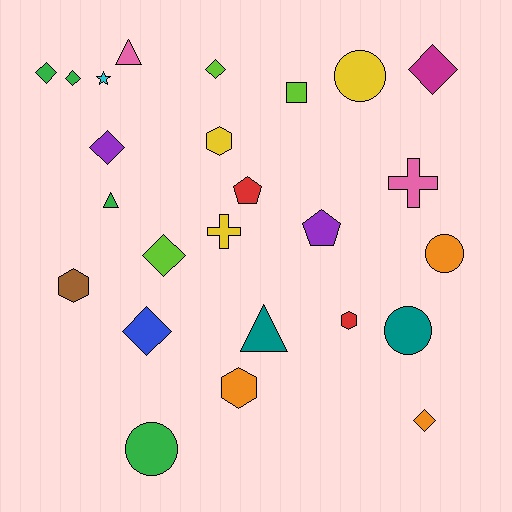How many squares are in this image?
There is 1 square.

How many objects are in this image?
There are 25 objects.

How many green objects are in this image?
There are 4 green objects.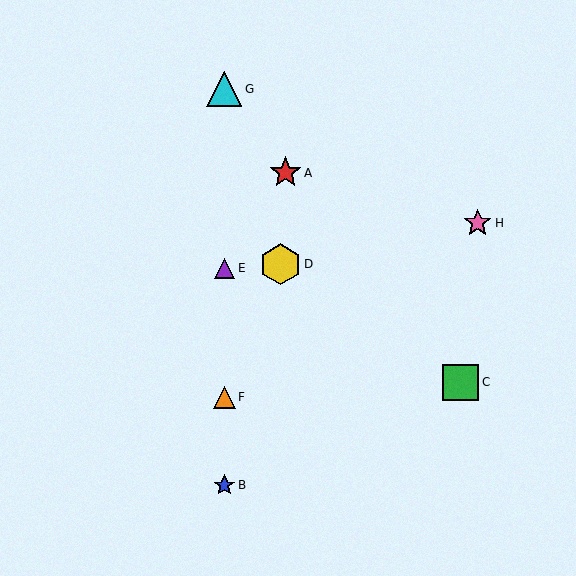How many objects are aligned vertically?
4 objects (B, E, F, G) are aligned vertically.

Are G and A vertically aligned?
No, G is at x≈224 and A is at x≈286.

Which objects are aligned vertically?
Objects B, E, F, G are aligned vertically.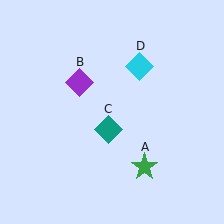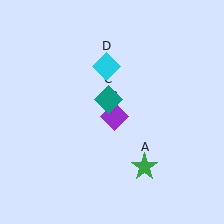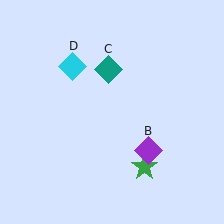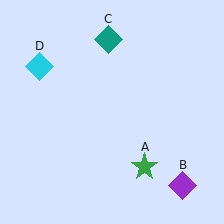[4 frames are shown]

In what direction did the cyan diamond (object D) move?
The cyan diamond (object D) moved left.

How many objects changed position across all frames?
3 objects changed position: purple diamond (object B), teal diamond (object C), cyan diamond (object D).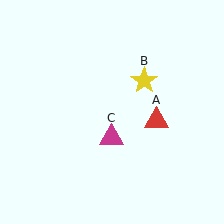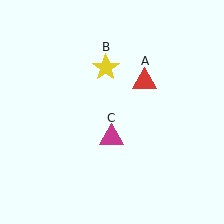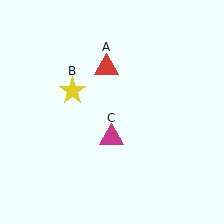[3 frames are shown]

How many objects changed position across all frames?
2 objects changed position: red triangle (object A), yellow star (object B).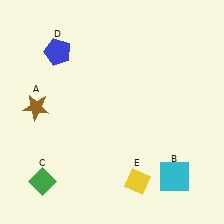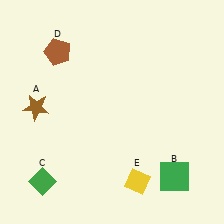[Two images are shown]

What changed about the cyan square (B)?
In Image 1, B is cyan. In Image 2, it changed to green.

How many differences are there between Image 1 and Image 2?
There are 2 differences between the two images.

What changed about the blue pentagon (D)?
In Image 1, D is blue. In Image 2, it changed to brown.